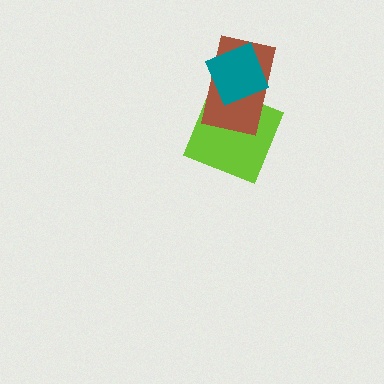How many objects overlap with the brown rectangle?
2 objects overlap with the brown rectangle.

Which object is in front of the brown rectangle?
The teal diamond is in front of the brown rectangle.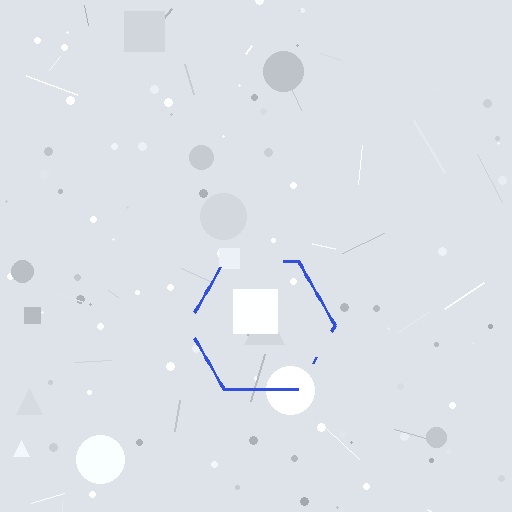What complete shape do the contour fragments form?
The contour fragments form a hexagon.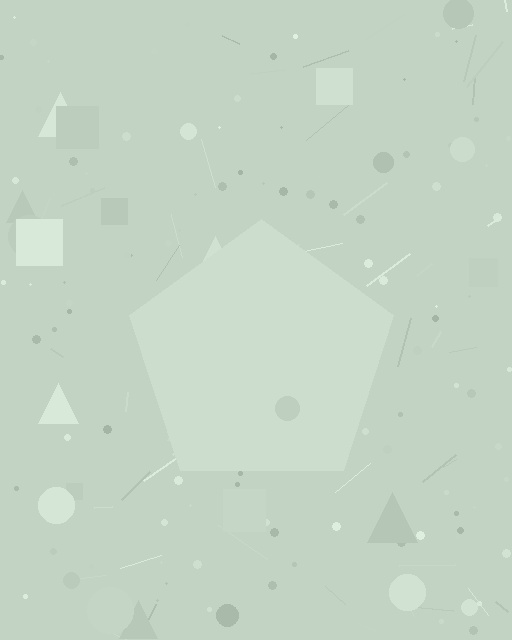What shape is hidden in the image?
A pentagon is hidden in the image.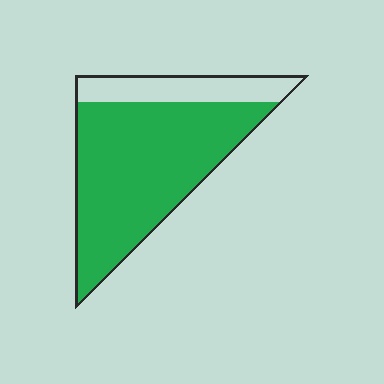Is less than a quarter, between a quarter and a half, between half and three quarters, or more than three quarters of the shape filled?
More than three quarters.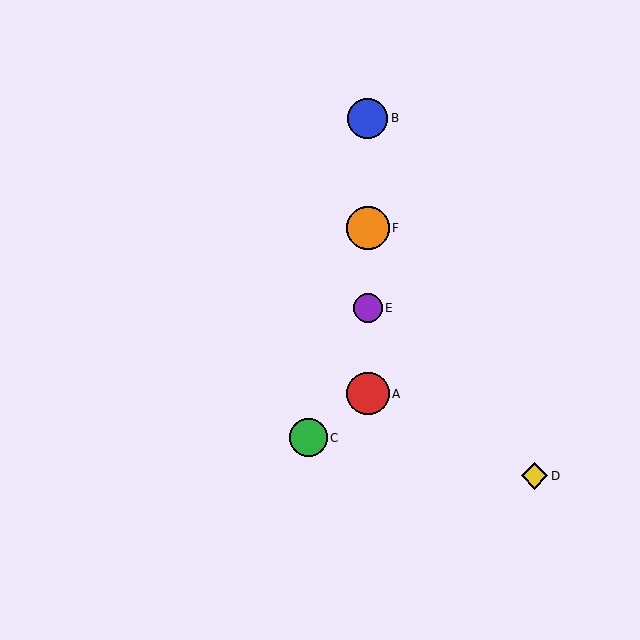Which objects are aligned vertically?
Objects A, B, E, F are aligned vertically.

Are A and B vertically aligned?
Yes, both are at x≈368.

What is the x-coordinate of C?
Object C is at x≈308.